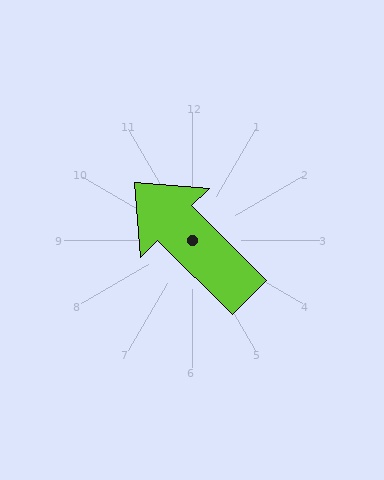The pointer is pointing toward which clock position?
Roughly 10 o'clock.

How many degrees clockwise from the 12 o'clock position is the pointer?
Approximately 315 degrees.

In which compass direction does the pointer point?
Northwest.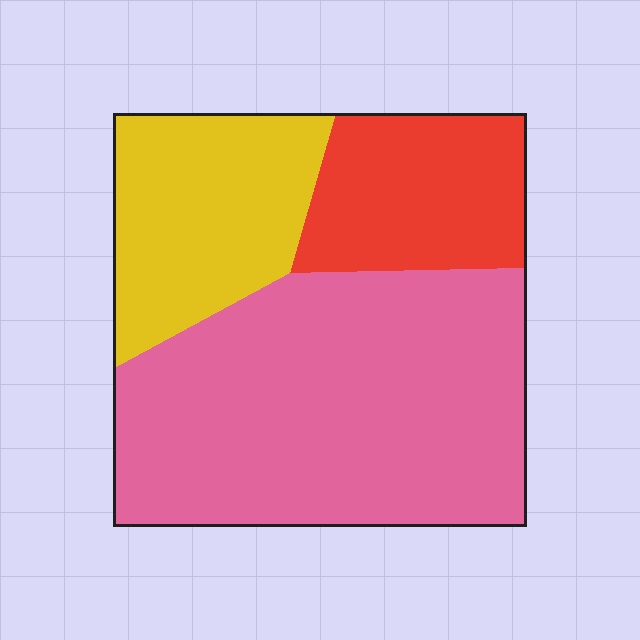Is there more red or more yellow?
Yellow.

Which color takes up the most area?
Pink, at roughly 55%.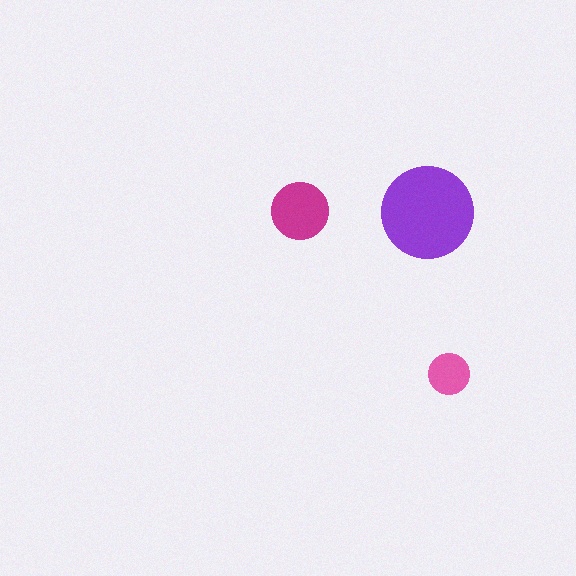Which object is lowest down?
The pink circle is bottommost.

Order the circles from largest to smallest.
the purple one, the magenta one, the pink one.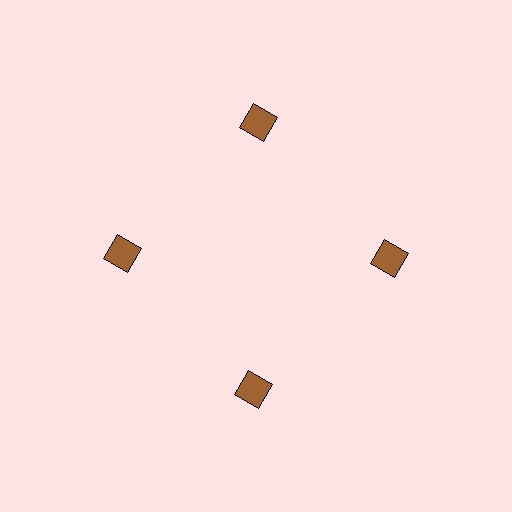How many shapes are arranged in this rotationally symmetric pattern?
There are 4 shapes, arranged in 4 groups of 1.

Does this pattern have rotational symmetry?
Yes, this pattern has 4-fold rotational symmetry. It looks the same after rotating 90 degrees around the center.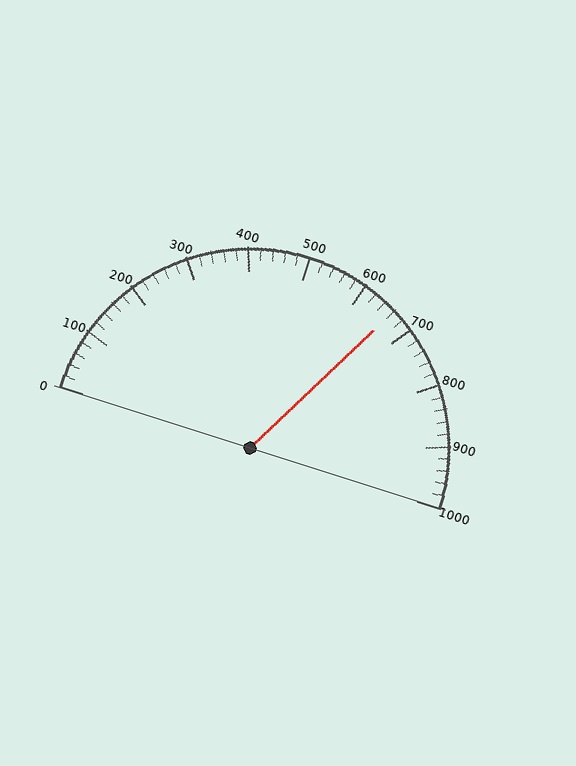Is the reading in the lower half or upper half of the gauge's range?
The reading is in the upper half of the range (0 to 1000).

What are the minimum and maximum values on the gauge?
The gauge ranges from 0 to 1000.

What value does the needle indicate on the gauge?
The needle indicates approximately 660.